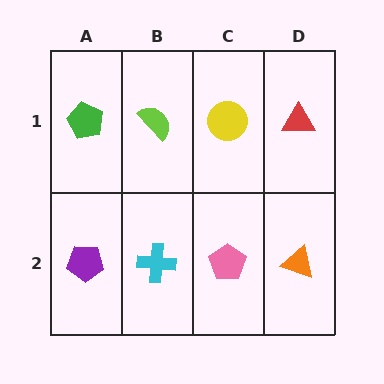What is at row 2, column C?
A pink pentagon.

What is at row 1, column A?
A green pentagon.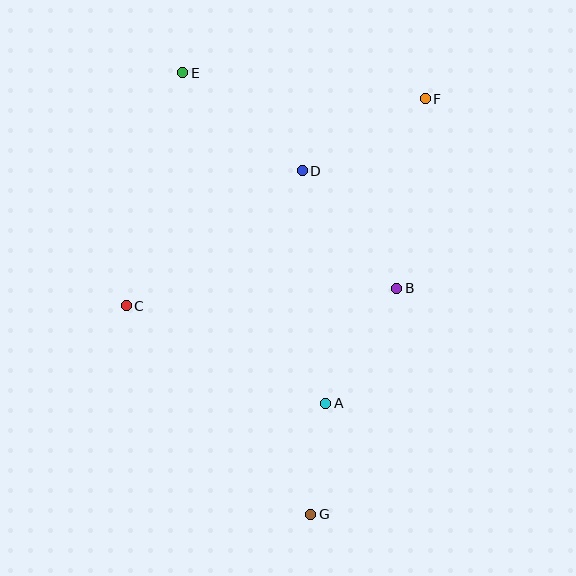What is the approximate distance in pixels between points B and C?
The distance between B and C is approximately 271 pixels.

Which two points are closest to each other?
Points A and G are closest to each other.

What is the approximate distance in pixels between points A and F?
The distance between A and F is approximately 320 pixels.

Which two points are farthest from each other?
Points E and G are farthest from each other.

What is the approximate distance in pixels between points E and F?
The distance between E and F is approximately 244 pixels.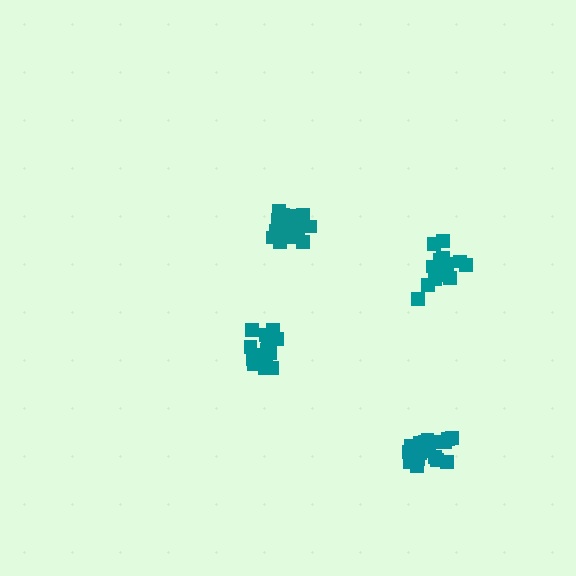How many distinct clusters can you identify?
There are 4 distinct clusters.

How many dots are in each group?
Group 1: 16 dots, Group 2: 15 dots, Group 3: 20 dots, Group 4: 20 dots (71 total).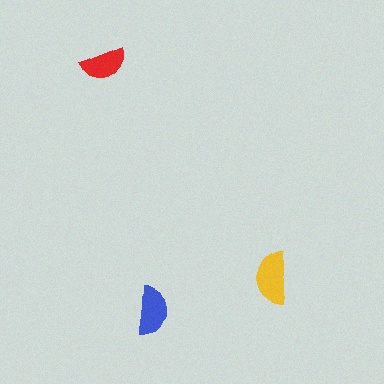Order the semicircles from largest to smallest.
the yellow one, the blue one, the red one.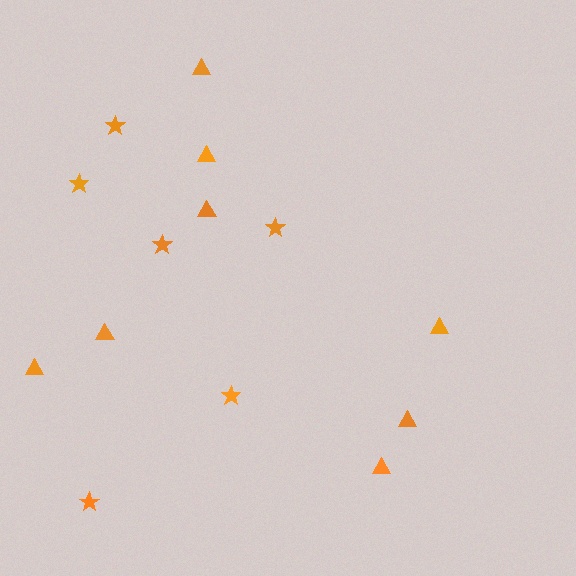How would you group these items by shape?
There are 2 groups: one group of triangles (8) and one group of stars (6).